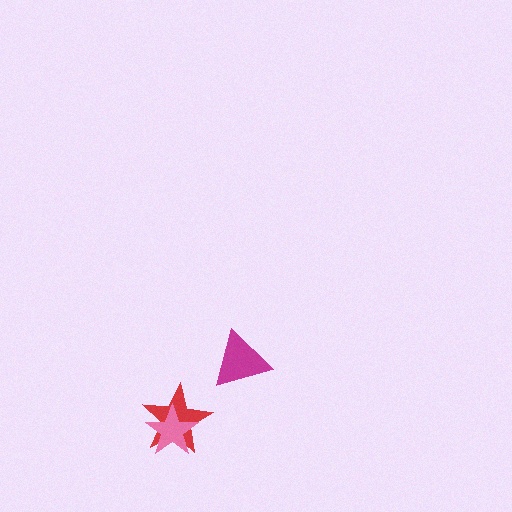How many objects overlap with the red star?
1 object overlaps with the red star.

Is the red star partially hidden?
Yes, it is partially covered by another shape.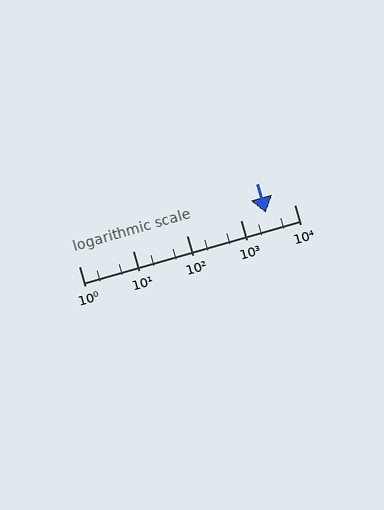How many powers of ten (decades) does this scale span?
The scale spans 4 decades, from 1 to 10000.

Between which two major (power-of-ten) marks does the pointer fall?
The pointer is between 1000 and 10000.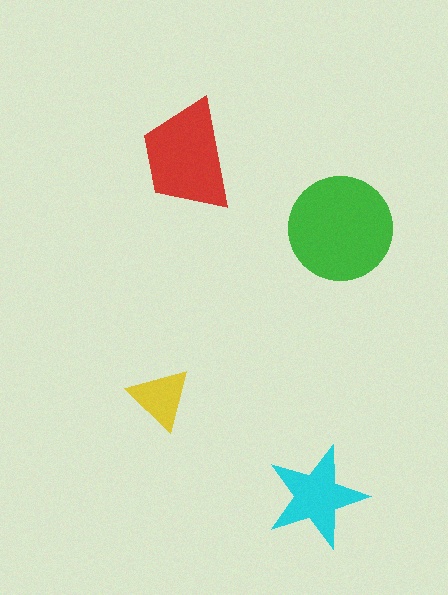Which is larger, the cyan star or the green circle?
The green circle.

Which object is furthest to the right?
The green circle is rightmost.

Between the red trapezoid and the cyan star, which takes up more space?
The red trapezoid.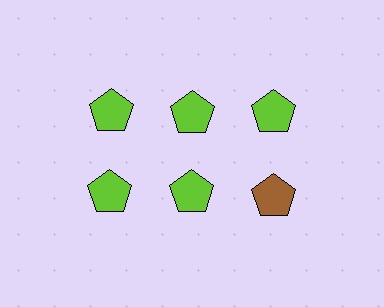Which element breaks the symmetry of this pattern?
The brown pentagon in the second row, center column breaks the symmetry. All other shapes are lime pentagons.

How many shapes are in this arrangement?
There are 6 shapes arranged in a grid pattern.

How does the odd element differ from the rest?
It has a different color: brown instead of lime.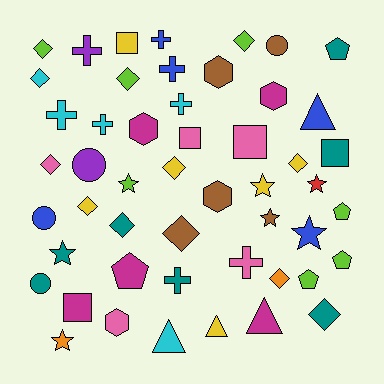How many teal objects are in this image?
There are 7 teal objects.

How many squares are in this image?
There are 5 squares.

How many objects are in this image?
There are 50 objects.